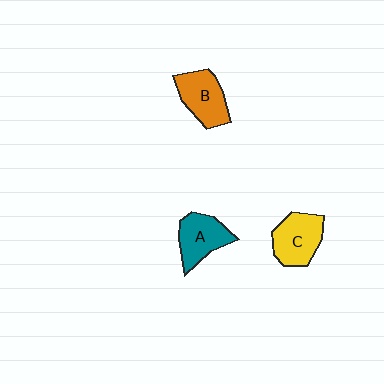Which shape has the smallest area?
Shape A (teal).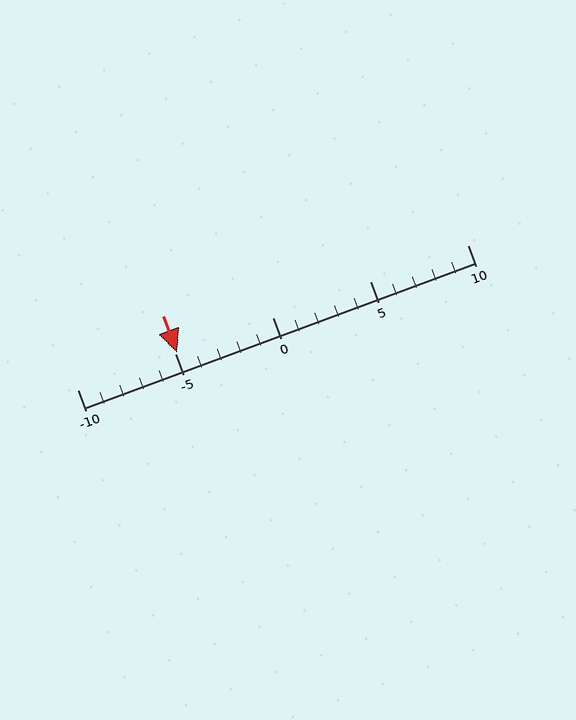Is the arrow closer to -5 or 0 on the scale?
The arrow is closer to -5.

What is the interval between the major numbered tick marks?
The major tick marks are spaced 5 units apart.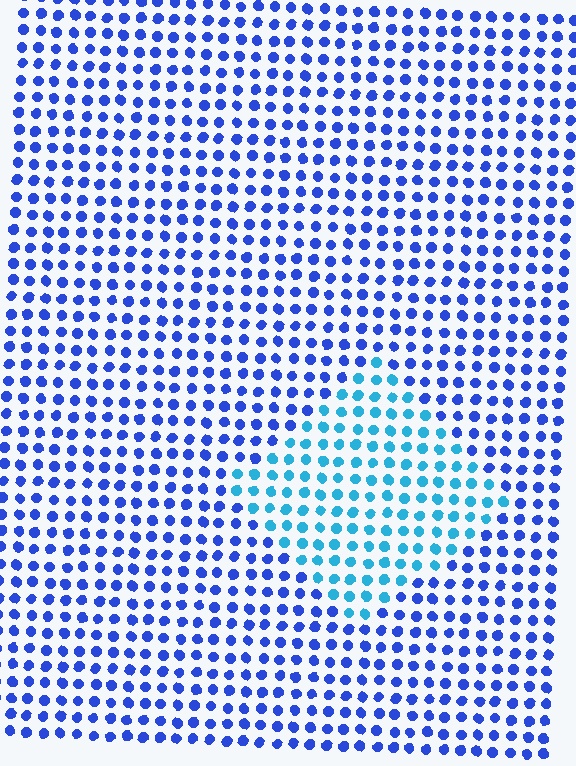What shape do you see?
I see a diamond.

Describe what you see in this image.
The image is filled with small blue elements in a uniform arrangement. A diamond-shaped region is visible where the elements are tinted to a slightly different hue, forming a subtle color boundary.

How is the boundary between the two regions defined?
The boundary is defined purely by a slight shift in hue (about 36 degrees). Spacing, size, and orientation are identical on both sides.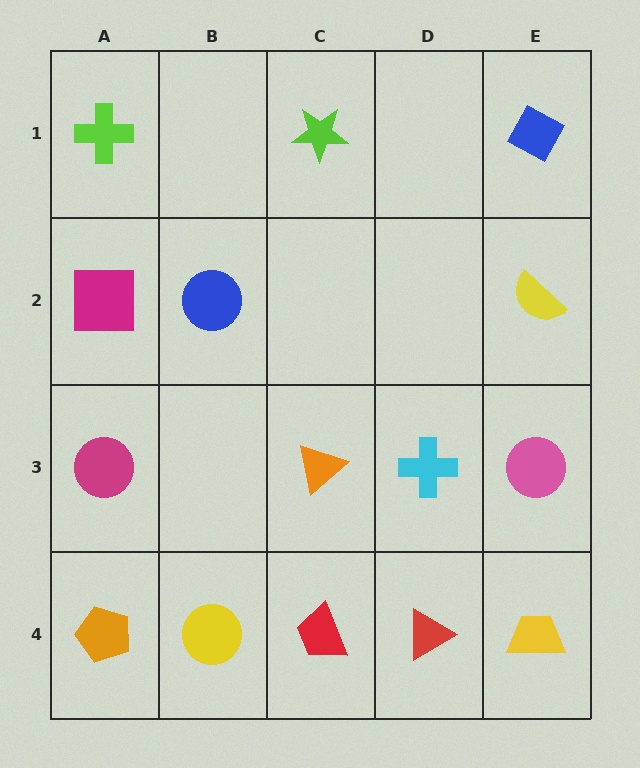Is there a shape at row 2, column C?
No, that cell is empty.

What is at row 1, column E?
A blue diamond.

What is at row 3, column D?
A cyan cross.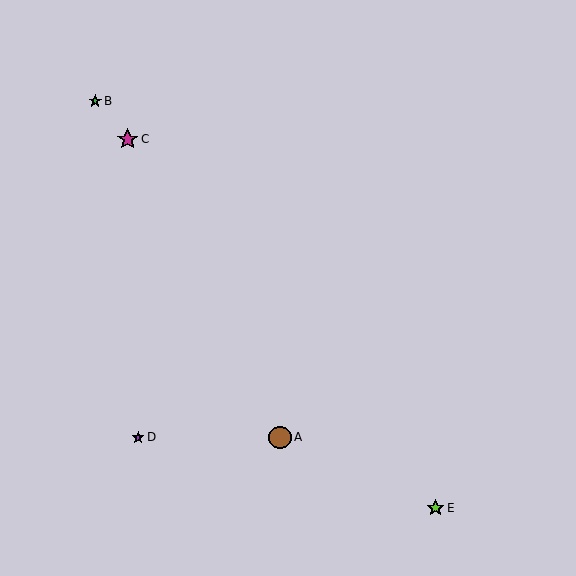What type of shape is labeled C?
Shape C is a magenta star.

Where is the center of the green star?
The center of the green star is at (95, 101).